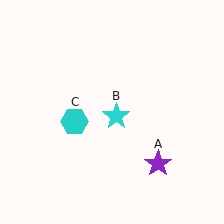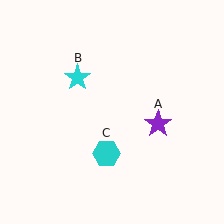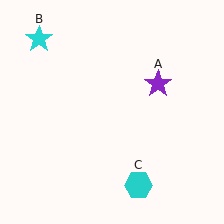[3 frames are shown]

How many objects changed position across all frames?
3 objects changed position: purple star (object A), cyan star (object B), cyan hexagon (object C).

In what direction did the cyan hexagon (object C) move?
The cyan hexagon (object C) moved down and to the right.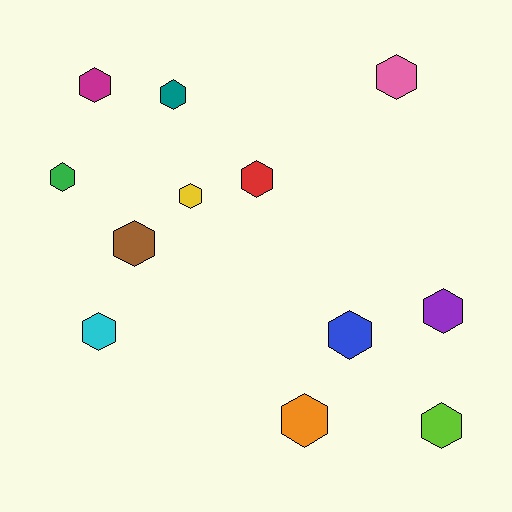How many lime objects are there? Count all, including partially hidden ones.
There is 1 lime object.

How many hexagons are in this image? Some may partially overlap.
There are 12 hexagons.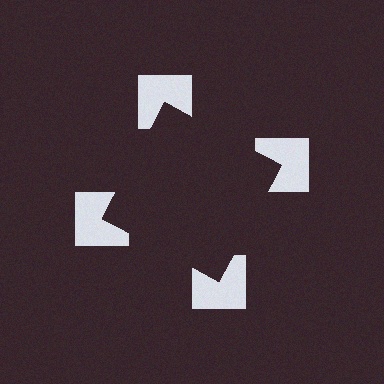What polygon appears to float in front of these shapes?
An illusory square — its edges are inferred from the aligned wedge cuts in the notched squares, not physically drawn.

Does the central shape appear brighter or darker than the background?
It typically appears slightly darker than the background, even though no actual brightness change is drawn.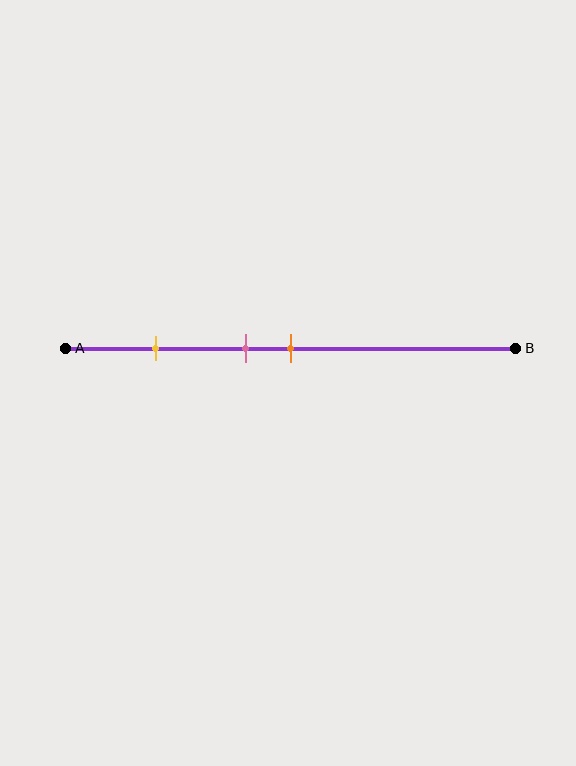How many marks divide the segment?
There are 3 marks dividing the segment.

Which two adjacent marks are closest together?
The pink and orange marks are the closest adjacent pair.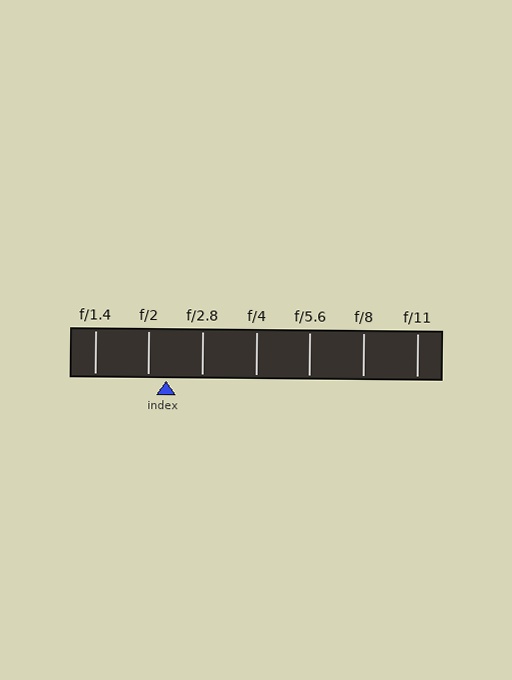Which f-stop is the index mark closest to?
The index mark is closest to f/2.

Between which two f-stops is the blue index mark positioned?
The index mark is between f/2 and f/2.8.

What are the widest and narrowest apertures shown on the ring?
The widest aperture shown is f/1.4 and the narrowest is f/11.